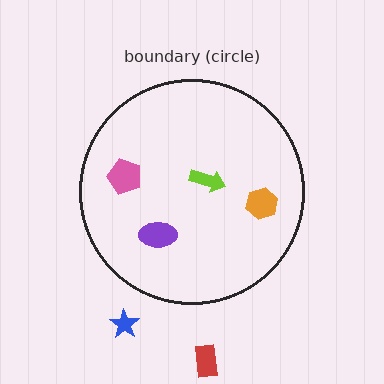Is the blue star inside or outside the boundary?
Outside.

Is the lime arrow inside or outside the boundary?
Inside.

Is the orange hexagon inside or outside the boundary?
Inside.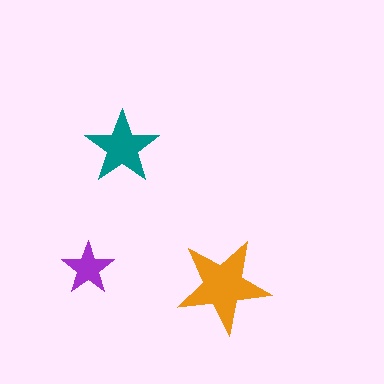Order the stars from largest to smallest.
the orange one, the teal one, the purple one.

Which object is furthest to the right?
The orange star is rightmost.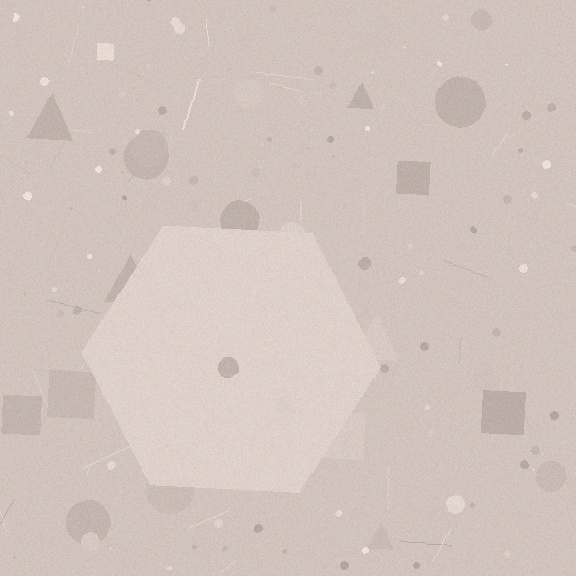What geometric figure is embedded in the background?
A hexagon is embedded in the background.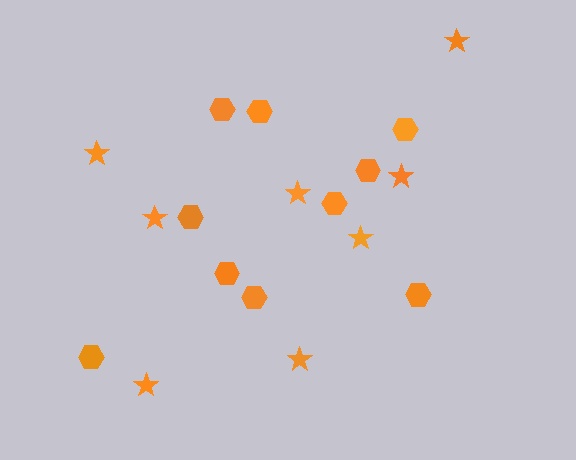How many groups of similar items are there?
There are 2 groups: one group of hexagons (10) and one group of stars (8).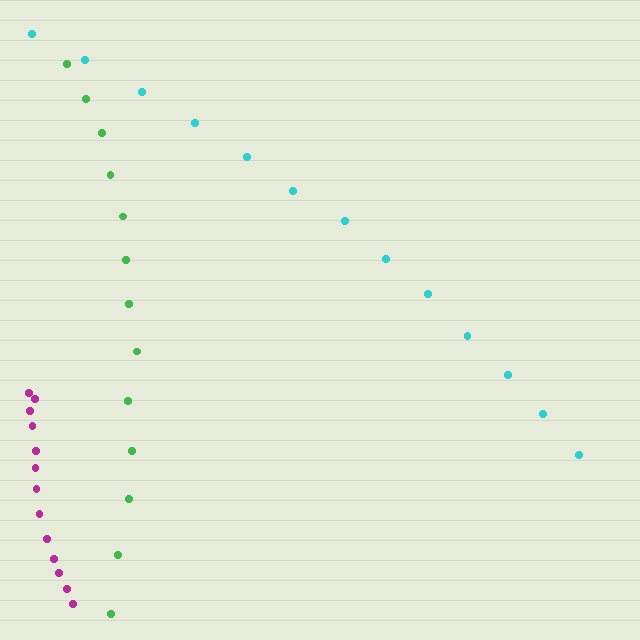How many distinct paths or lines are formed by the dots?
There are 3 distinct paths.